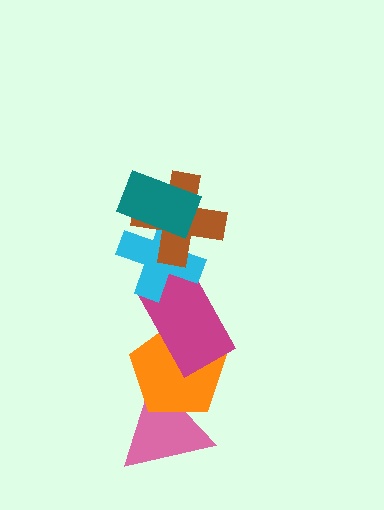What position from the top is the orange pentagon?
The orange pentagon is 5th from the top.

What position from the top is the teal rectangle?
The teal rectangle is 1st from the top.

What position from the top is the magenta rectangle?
The magenta rectangle is 4th from the top.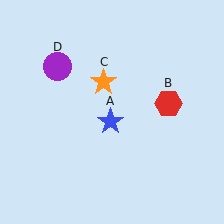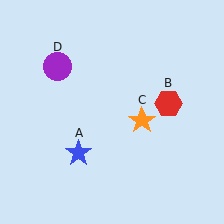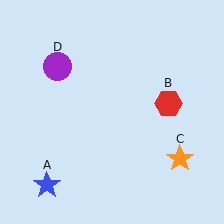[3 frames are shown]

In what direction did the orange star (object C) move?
The orange star (object C) moved down and to the right.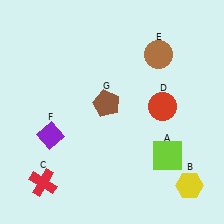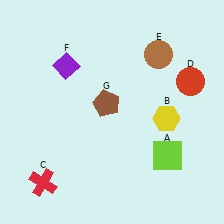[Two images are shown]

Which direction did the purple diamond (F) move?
The purple diamond (F) moved up.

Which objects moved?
The objects that moved are: the yellow hexagon (B), the red circle (D), the purple diamond (F).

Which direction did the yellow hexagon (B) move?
The yellow hexagon (B) moved up.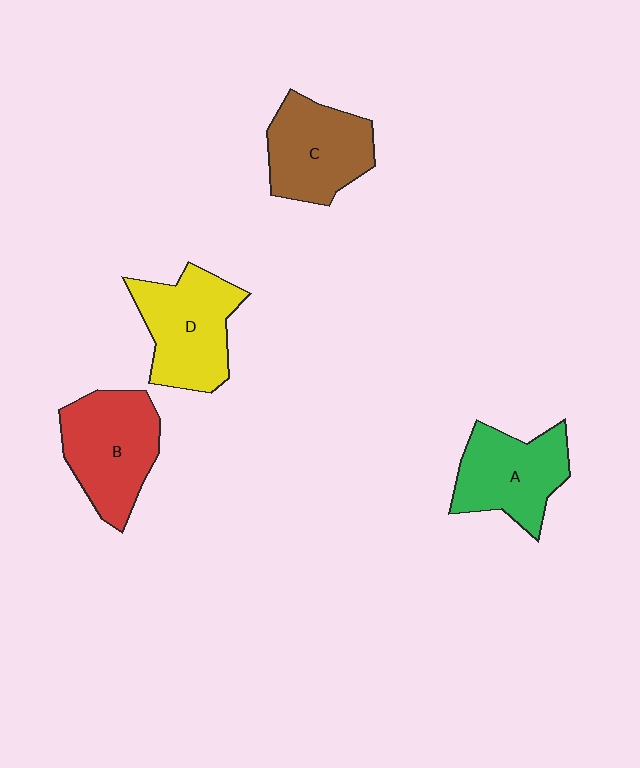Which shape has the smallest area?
Shape A (green).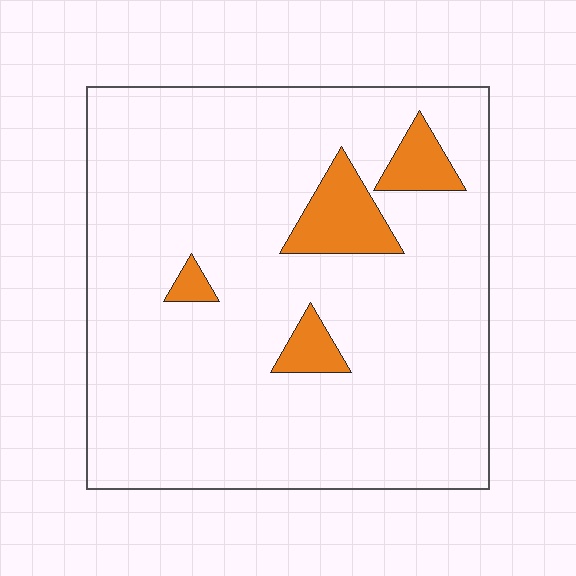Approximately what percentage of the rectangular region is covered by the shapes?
Approximately 10%.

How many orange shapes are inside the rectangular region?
4.